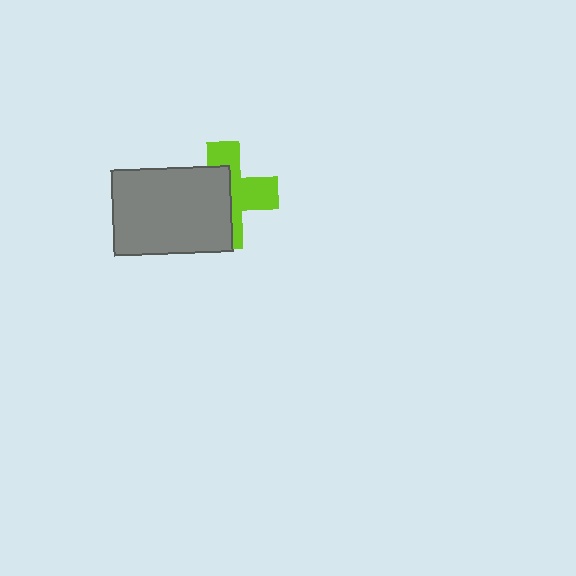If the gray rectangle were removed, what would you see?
You would see the complete lime cross.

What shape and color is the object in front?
The object in front is a gray rectangle.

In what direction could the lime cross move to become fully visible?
The lime cross could move right. That would shift it out from behind the gray rectangle entirely.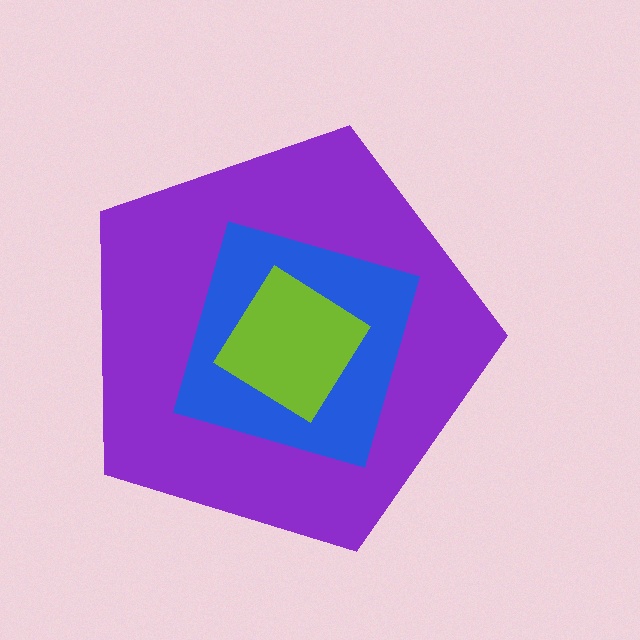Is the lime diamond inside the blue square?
Yes.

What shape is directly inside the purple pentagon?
The blue square.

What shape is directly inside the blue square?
The lime diamond.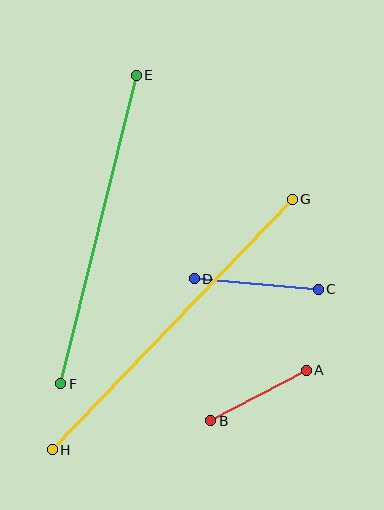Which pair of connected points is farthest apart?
Points G and H are farthest apart.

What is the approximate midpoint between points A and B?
The midpoint is at approximately (259, 396) pixels.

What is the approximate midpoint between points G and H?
The midpoint is at approximately (172, 325) pixels.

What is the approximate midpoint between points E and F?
The midpoint is at approximately (99, 230) pixels.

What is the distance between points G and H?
The distance is approximately 347 pixels.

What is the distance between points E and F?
The distance is approximately 318 pixels.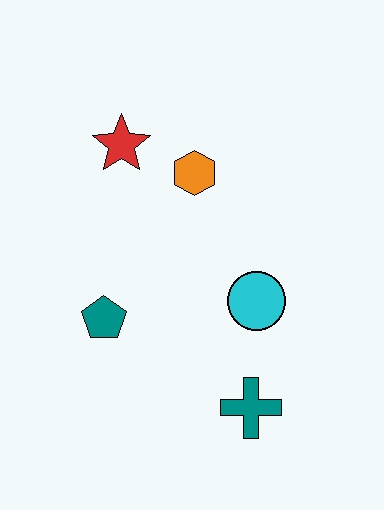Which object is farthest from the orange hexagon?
The teal cross is farthest from the orange hexagon.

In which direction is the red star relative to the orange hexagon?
The red star is to the left of the orange hexagon.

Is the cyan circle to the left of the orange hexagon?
No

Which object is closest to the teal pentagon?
The cyan circle is closest to the teal pentagon.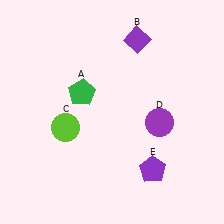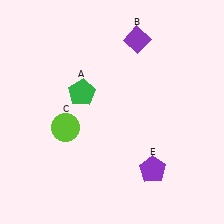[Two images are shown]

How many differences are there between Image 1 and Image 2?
There is 1 difference between the two images.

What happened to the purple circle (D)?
The purple circle (D) was removed in Image 2. It was in the bottom-right area of Image 1.